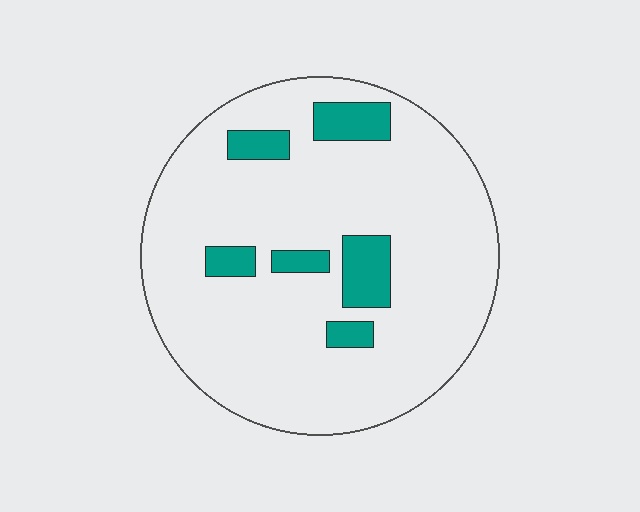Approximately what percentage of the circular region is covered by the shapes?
Approximately 15%.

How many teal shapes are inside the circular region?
6.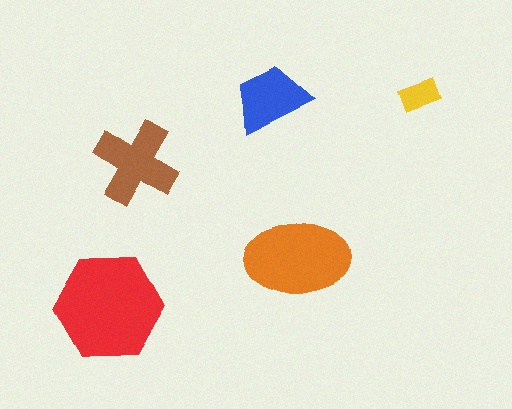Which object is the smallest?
The yellow rectangle.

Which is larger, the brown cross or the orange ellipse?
The orange ellipse.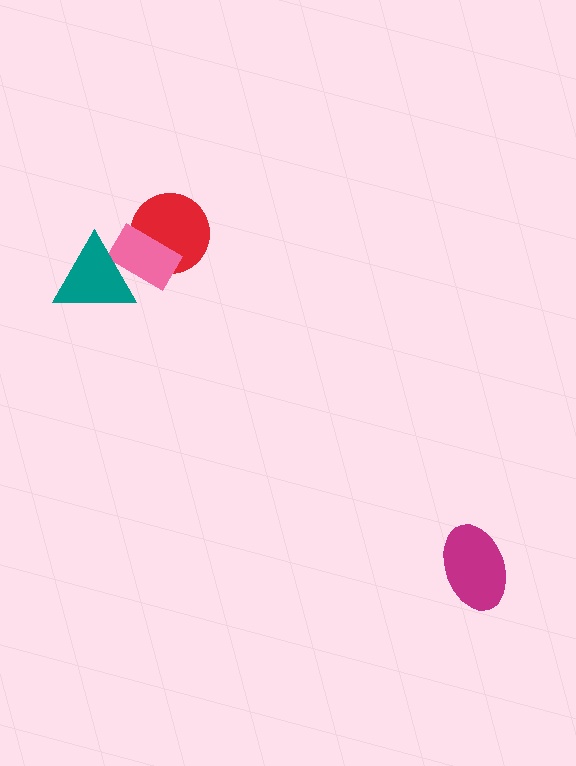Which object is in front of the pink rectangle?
The teal triangle is in front of the pink rectangle.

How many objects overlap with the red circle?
1 object overlaps with the red circle.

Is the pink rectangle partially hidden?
Yes, it is partially covered by another shape.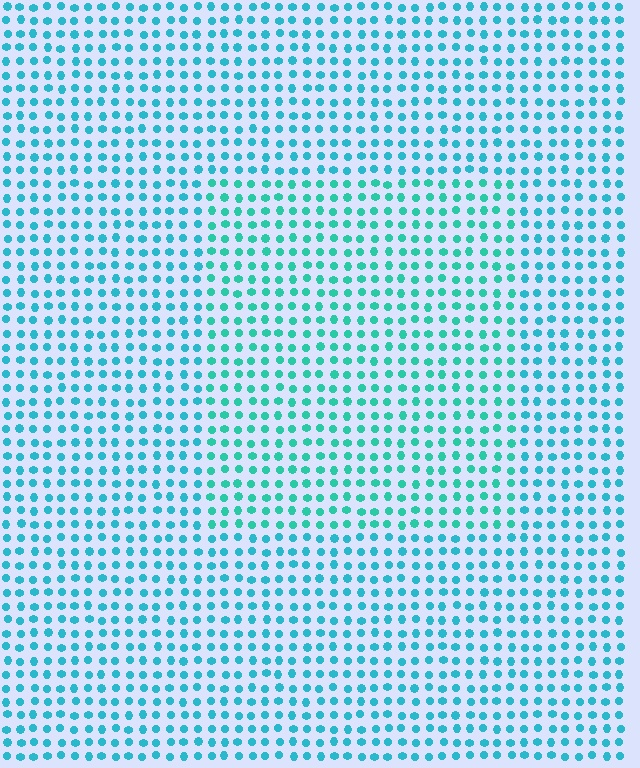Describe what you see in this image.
The image is filled with small cyan elements in a uniform arrangement. A rectangle-shaped region is visible where the elements are tinted to a slightly different hue, forming a subtle color boundary.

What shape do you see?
I see a rectangle.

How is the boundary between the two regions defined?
The boundary is defined purely by a slight shift in hue (about 21 degrees). Spacing, size, and orientation are identical on both sides.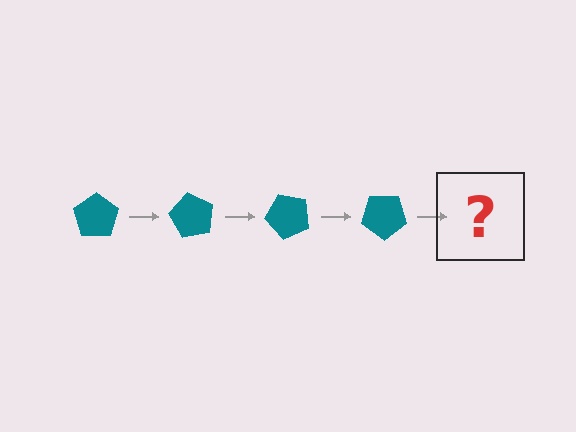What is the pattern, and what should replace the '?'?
The pattern is that the pentagon rotates 60 degrees each step. The '?' should be a teal pentagon rotated 240 degrees.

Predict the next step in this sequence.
The next step is a teal pentagon rotated 240 degrees.